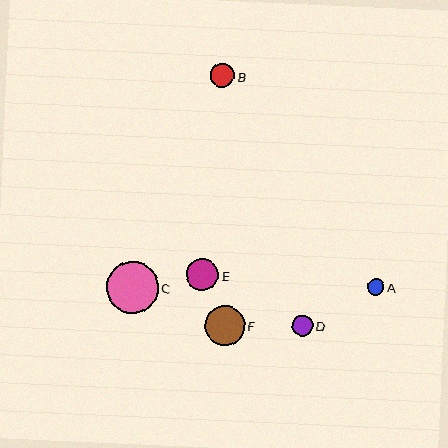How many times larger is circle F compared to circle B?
Circle F is approximately 1.6 times the size of circle B.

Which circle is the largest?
Circle C is the largest with a size of approximately 52 pixels.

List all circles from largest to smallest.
From largest to smallest: C, F, E, B, D, A.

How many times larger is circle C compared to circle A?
Circle C is approximately 3.1 times the size of circle A.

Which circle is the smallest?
Circle A is the smallest with a size of approximately 17 pixels.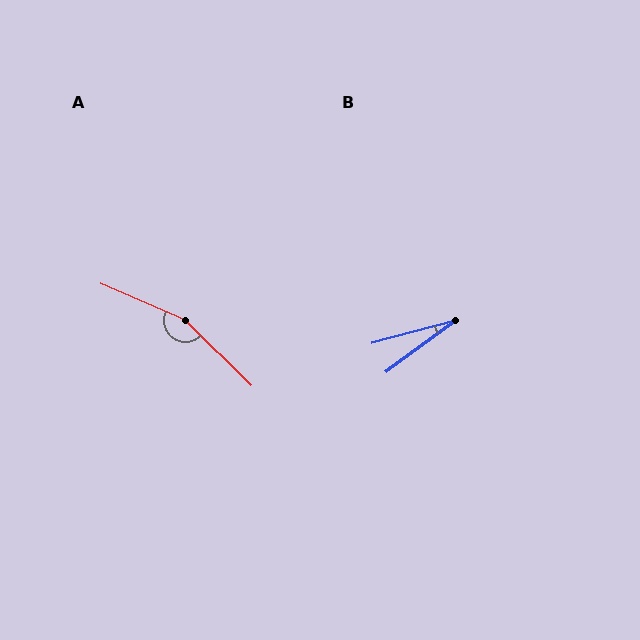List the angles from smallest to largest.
B (21°), A (159°).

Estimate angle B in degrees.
Approximately 21 degrees.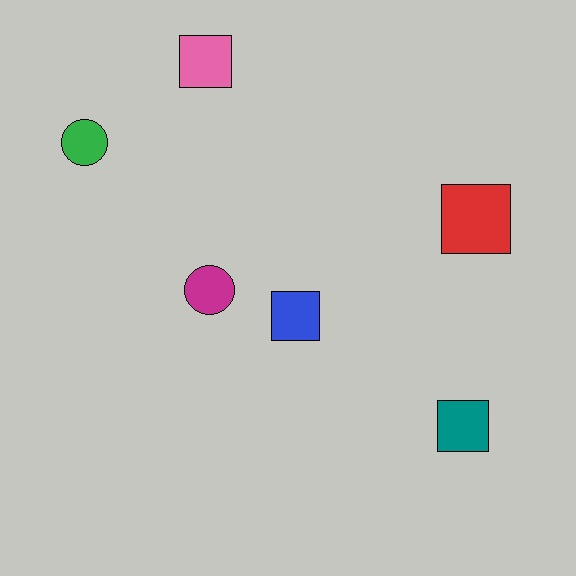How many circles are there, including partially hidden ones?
There are 2 circles.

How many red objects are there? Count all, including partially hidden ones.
There is 1 red object.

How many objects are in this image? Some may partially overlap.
There are 6 objects.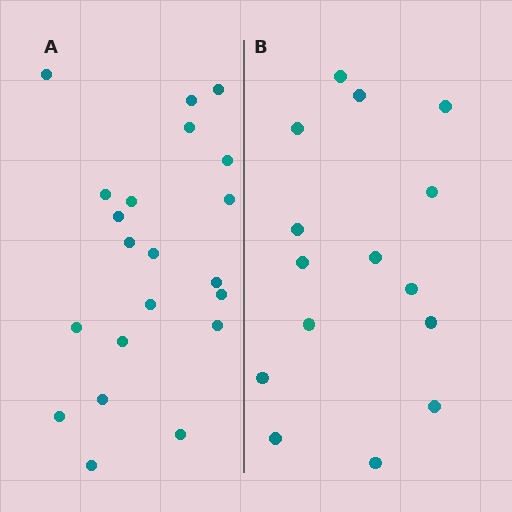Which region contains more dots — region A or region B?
Region A (the left region) has more dots.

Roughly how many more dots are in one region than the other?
Region A has about 6 more dots than region B.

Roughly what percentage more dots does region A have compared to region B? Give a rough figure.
About 40% more.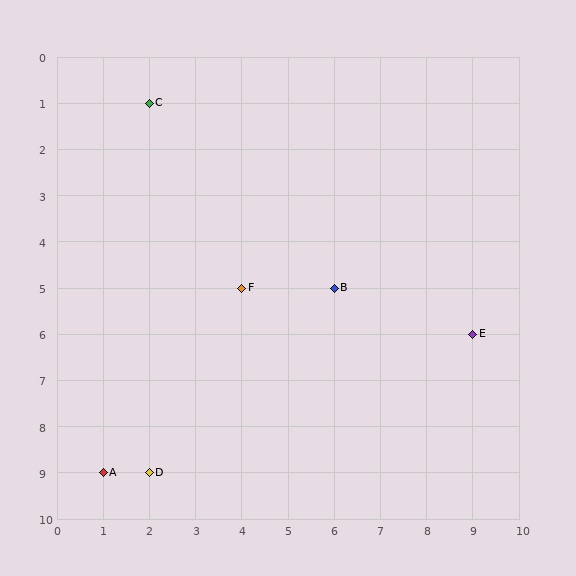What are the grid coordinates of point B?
Point B is at grid coordinates (6, 5).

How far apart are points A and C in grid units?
Points A and C are 1 column and 8 rows apart (about 8.1 grid units diagonally).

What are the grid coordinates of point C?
Point C is at grid coordinates (2, 1).